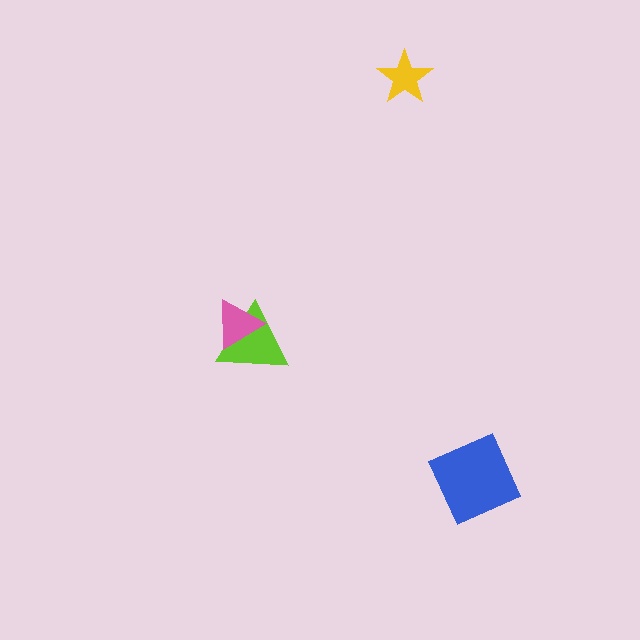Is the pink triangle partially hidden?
No, no other shape covers it.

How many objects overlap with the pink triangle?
1 object overlaps with the pink triangle.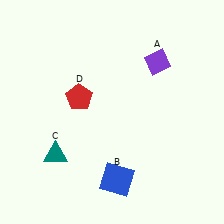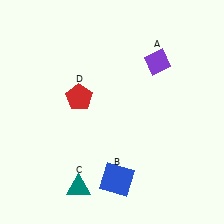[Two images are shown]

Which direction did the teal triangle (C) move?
The teal triangle (C) moved down.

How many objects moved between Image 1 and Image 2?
1 object moved between the two images.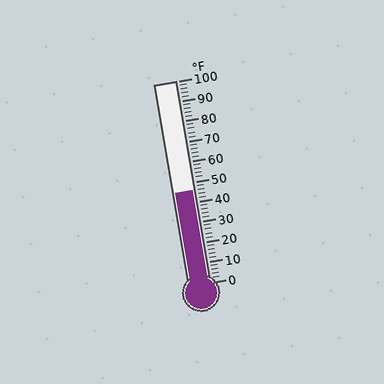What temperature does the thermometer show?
The thermometer shows approximately 46°F.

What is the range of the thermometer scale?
The thermometer scale ranges from 0°F to 100°F.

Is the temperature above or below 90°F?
The temperature is below 90°F.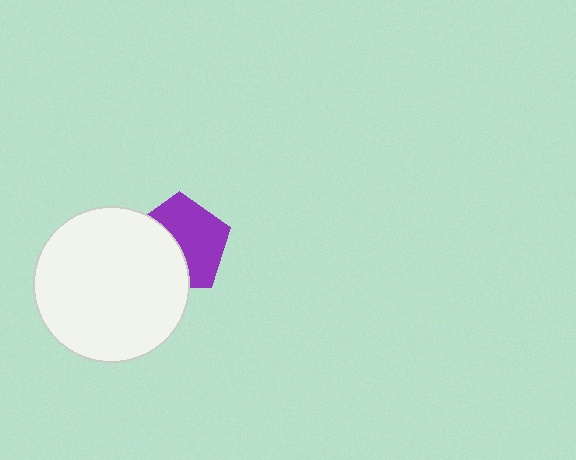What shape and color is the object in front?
The object in front is a white circle.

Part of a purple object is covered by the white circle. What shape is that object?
It is a pentagon.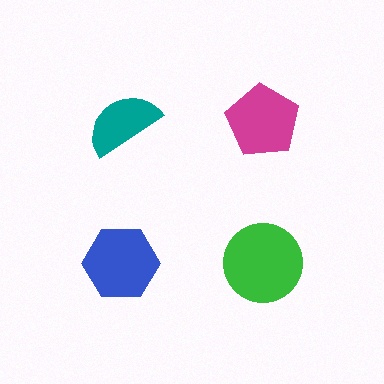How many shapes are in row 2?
2 shapes.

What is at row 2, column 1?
A blue hexagon.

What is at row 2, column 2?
A green circle.